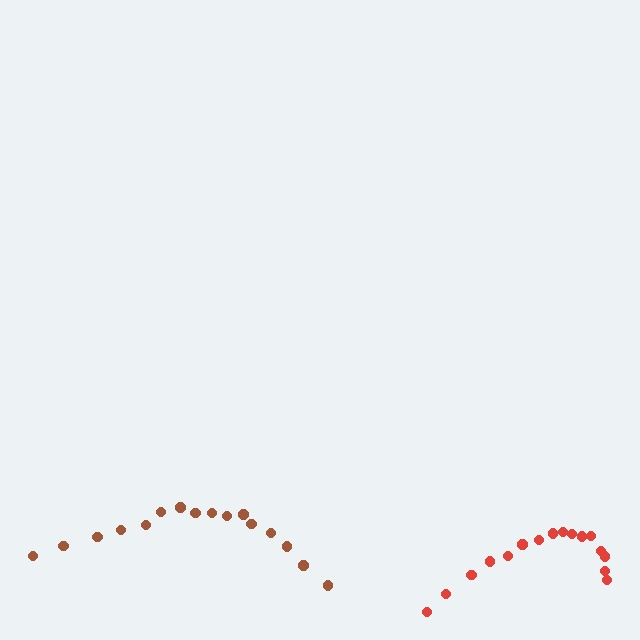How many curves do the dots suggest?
There are 2 distinct paths.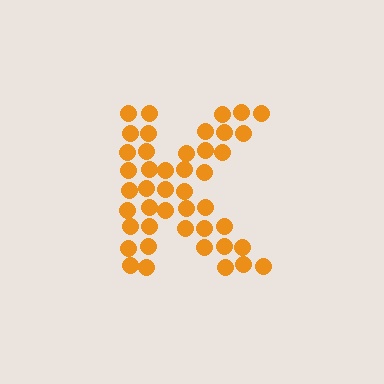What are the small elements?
The small elements are circles.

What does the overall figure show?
The overall figure shows the letter K.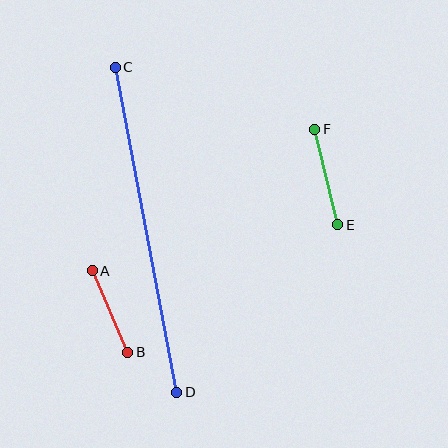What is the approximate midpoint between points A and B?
The midpoint is at approximately (110, 311) pixels.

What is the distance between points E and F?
The distance is approximately 98 pixels.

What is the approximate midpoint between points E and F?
The midpoint is at approximately (326, 177) pixels.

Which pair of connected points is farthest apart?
Points C and D are farthest apart.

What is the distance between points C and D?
The distance is approximately 331 pixels.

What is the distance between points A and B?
The distance is approximately 89 pixels.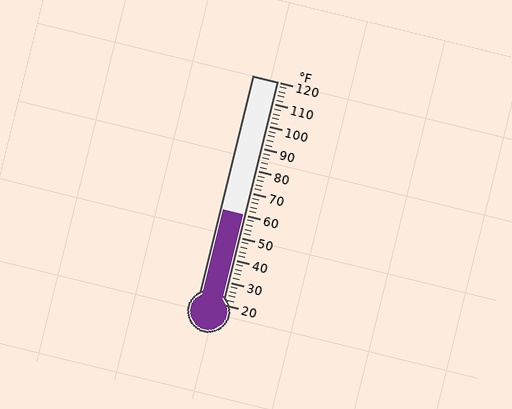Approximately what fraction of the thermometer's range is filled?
The thermometer is filled to approximately 40% of its range.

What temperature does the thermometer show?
The thermometer shows approximately 60°F.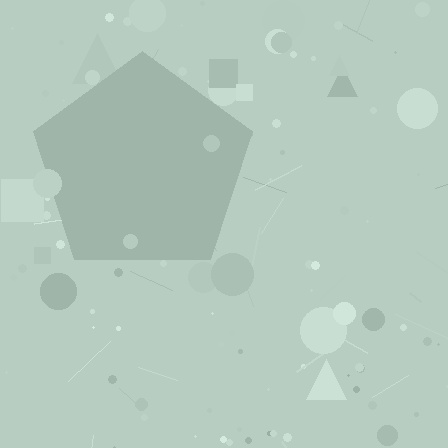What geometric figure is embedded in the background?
A pentagon is embedded in the background.